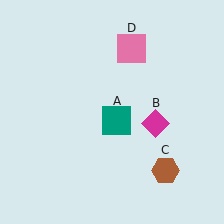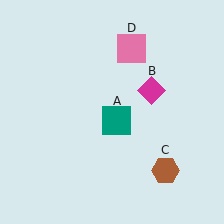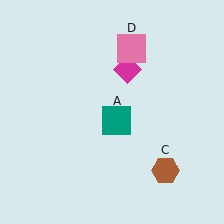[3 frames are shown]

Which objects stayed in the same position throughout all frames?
Teal square (object A) and brown hexagon (object C) and pink square (object D) remained stationary.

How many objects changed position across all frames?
1 object changed position: magenta diamond (object B).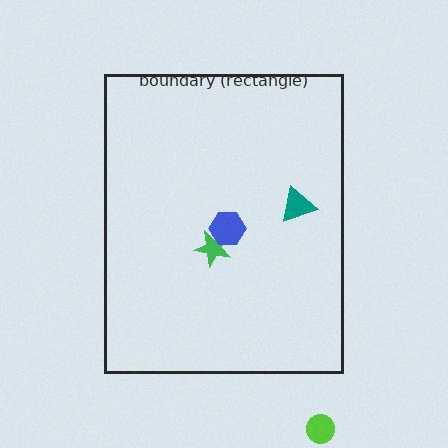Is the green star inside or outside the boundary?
Inside.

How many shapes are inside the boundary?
3 inside, 1 outside.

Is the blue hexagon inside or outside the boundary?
Inside.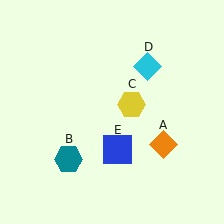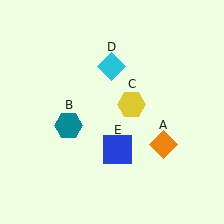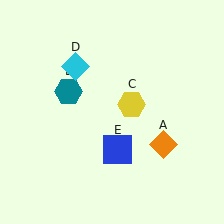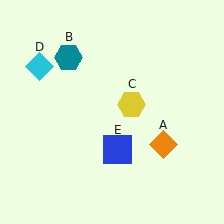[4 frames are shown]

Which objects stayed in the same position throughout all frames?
Orange diamond (object A) and yellow hexagon (object C) and blue square (object E) remained stationary.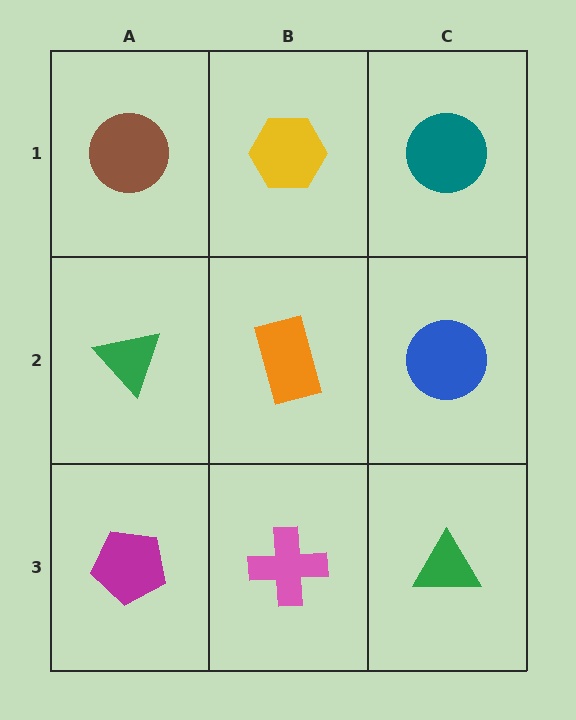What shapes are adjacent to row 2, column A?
A brown circle (row 1, column A), a magenta pentagon (row 3, column A), an orange rectangle (row 2, column B).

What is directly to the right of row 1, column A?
A yellow hexagon.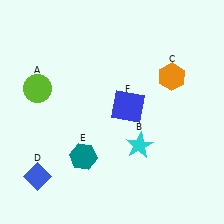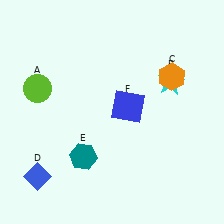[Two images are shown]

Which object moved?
The cyan star (B) moved up.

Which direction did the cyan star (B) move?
The cyan star (B) moved up.